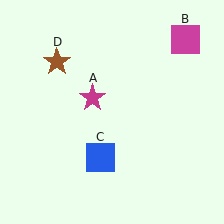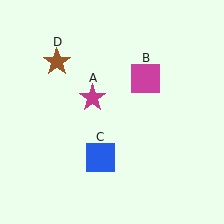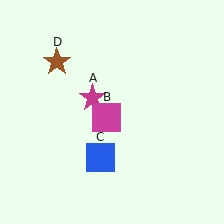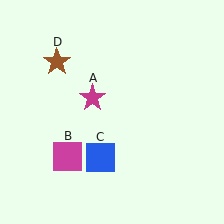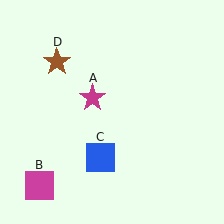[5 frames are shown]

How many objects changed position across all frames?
1 object changed position: magenta square (object B).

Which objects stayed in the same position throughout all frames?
Magenta star (object A) and blue square (object C) and brown star (object D) remained stationary.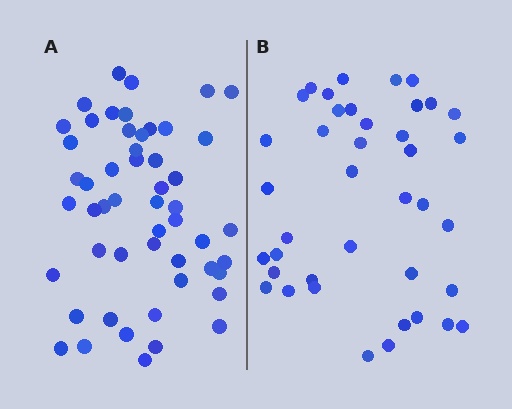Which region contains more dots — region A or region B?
Region A (the left region) has more dots.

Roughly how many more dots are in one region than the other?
Region A has roughly 12 or so more dots than region B.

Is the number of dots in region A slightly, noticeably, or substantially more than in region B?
Region A has noticeably more, but not dramatically so. The ratio is roughly 1.3 to 1.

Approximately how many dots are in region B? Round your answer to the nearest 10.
About 40 dots.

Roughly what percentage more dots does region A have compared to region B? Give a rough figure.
About 30% more.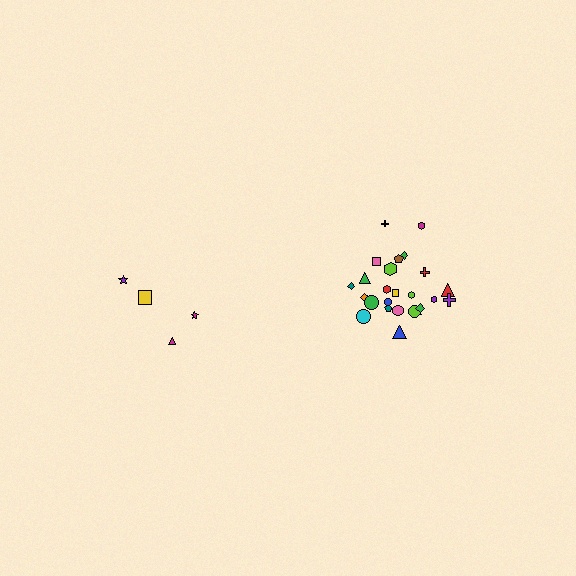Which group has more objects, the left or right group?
The right group.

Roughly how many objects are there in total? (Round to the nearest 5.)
Roughly 30 objects in total.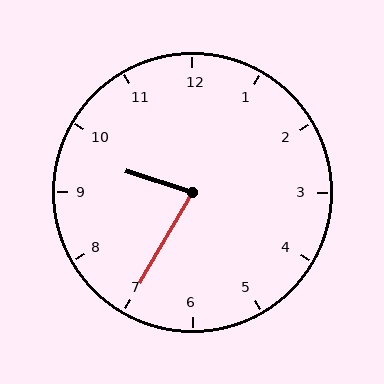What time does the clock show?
9:35.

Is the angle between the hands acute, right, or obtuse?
It is acute.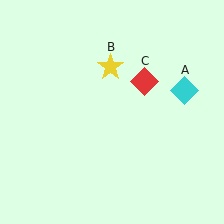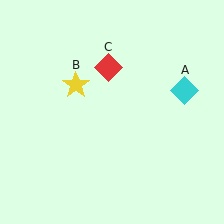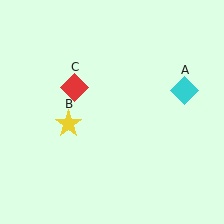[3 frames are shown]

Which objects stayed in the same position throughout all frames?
Cyan diamond (object A) remained stationary.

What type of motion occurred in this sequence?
The yellow star (object B), red diamond (object C) rotated counterclockwise around the center of the scene.